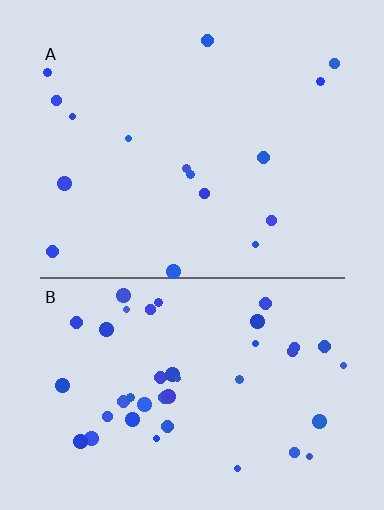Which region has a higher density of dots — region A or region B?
B (the bottom).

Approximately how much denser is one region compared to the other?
Approximately 2.6× — region B over region A.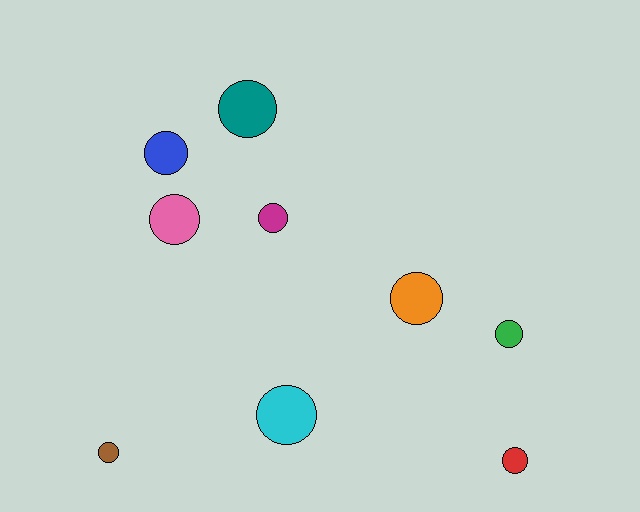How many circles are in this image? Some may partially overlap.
There are 9 circles.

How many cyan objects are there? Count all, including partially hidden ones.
There is 1 cyan object.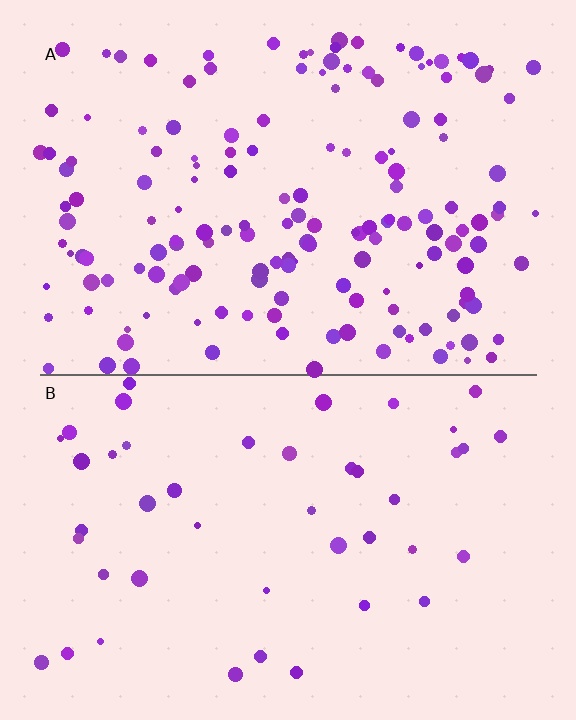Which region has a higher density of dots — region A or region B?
A (the top).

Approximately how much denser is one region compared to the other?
Approximately 3.6× — region A over region B.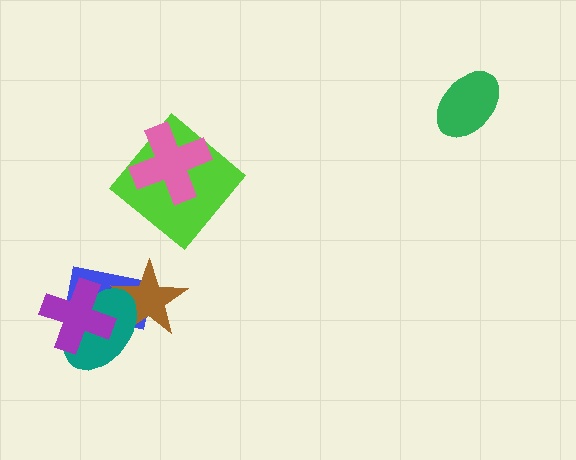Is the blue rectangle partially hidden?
Yes, it is partially covered by another shape.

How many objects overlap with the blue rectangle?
3 objects overlap with the blue rectangle.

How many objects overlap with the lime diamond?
1 object overlaps with the lime diamond.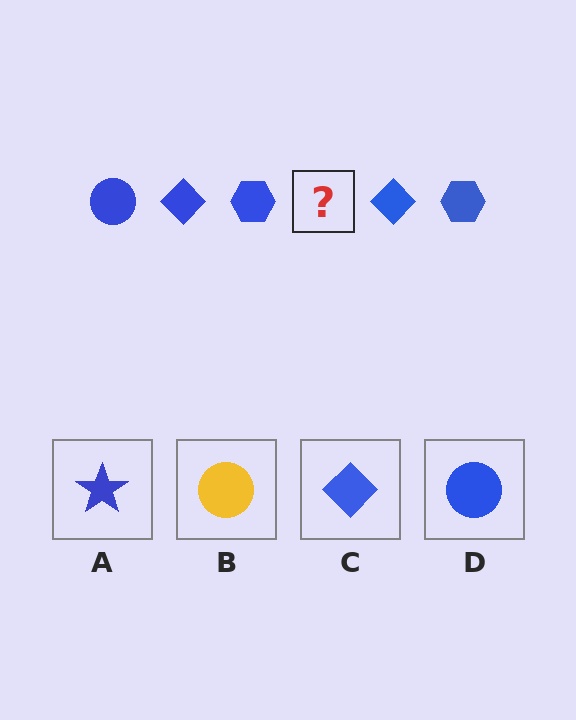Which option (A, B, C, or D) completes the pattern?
D.